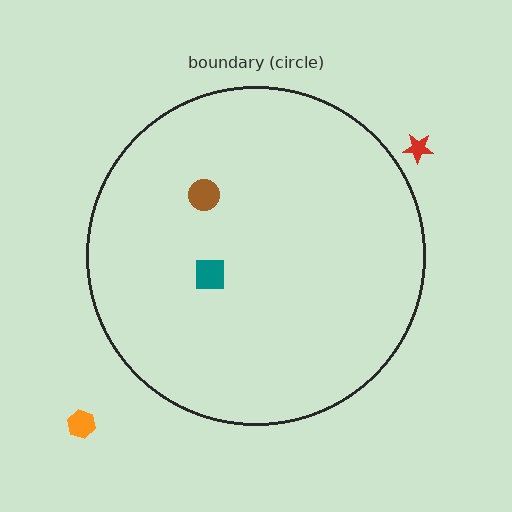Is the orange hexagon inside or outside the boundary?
Outside.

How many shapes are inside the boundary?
2 inside, 2 outside.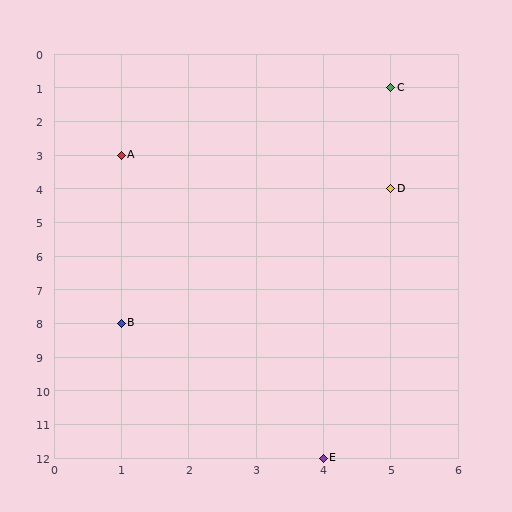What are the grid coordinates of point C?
Point C is at grid coordinates (5, 1).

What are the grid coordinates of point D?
Point D is at grid coordinates (5, 4).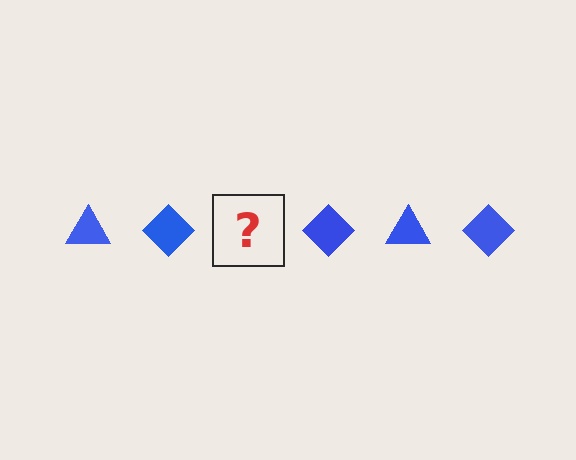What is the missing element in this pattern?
The missing element is a blue triangle.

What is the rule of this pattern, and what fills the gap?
The rule is that the pattern cycles through triangle, diamond shapes in blue. The gap should be filled with a blue triangle.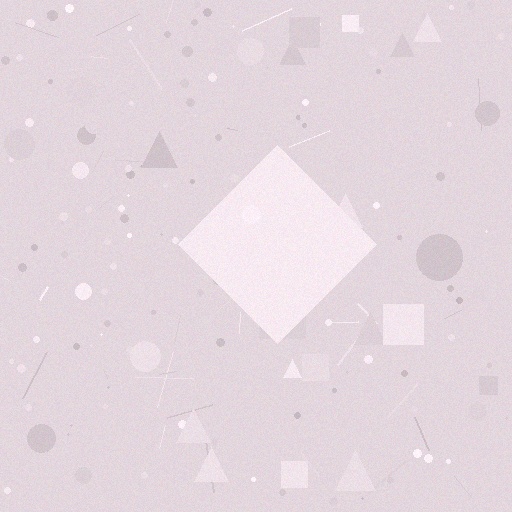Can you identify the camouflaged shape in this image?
The camouflaged shape is a diamond.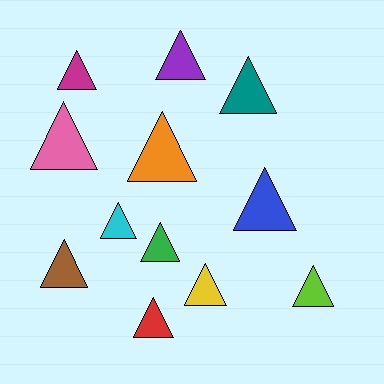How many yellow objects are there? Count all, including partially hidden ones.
There is 1 yellow object.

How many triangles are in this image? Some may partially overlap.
There are 12 triangles.